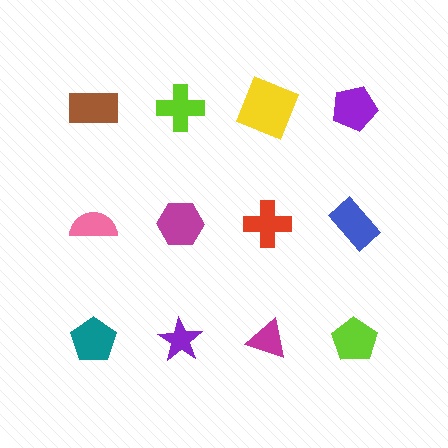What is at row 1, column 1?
A brown rectangle.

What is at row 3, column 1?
A teal pentagon.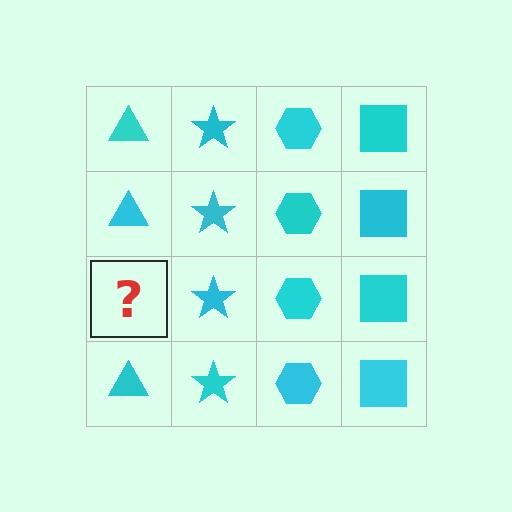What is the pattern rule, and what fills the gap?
The rule is that each column has a consistent shape. The gap should be filled with a cyan triangle.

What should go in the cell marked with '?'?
The missing cell should contain a cyan triangle.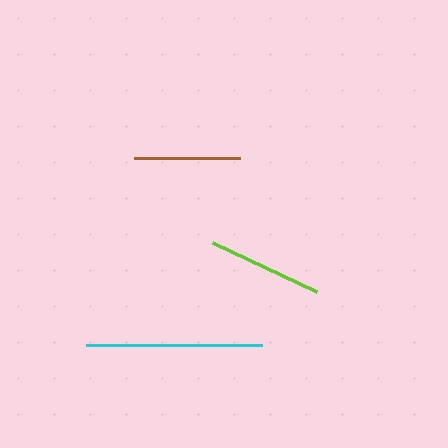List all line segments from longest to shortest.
From longest to shortest: cyan, lime, brown.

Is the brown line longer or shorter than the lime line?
The lime line is longer than the brown line.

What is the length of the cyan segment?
The cyan segment is approximately 177 pixels long.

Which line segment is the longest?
The cyan line is the longest at approximately 177 pixels.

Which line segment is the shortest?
The brown line is the shortest at approximately 106 pixels.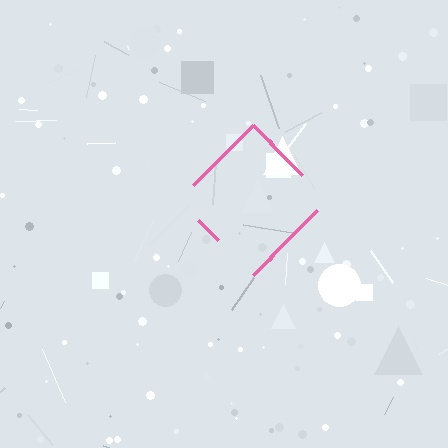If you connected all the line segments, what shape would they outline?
They would outline a diamond.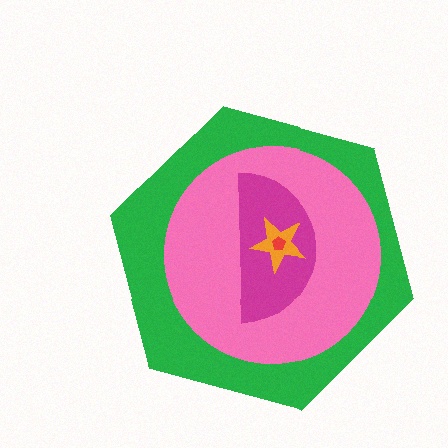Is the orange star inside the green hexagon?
Yes.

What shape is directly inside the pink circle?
The magenta semicircle.